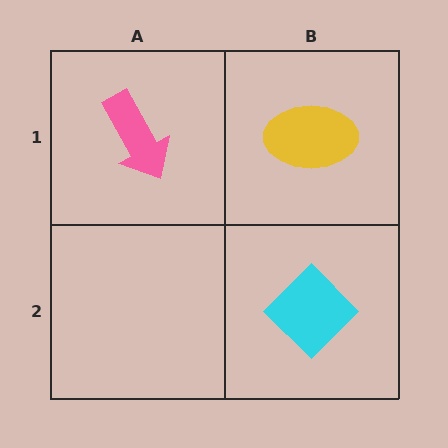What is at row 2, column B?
A cyan diamond.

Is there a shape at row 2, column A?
No, that cell is empty.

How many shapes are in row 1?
2 shapes.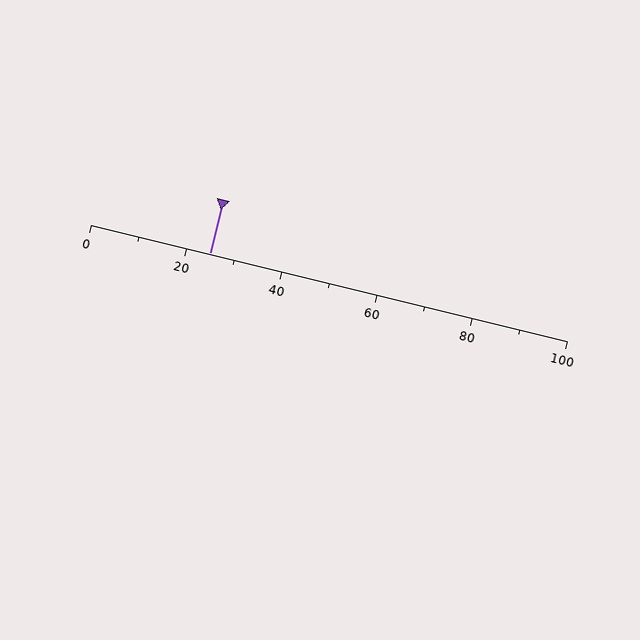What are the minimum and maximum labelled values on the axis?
The axis runs from 0 to 100.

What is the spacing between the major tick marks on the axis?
The major ticks are spaced 20 apart.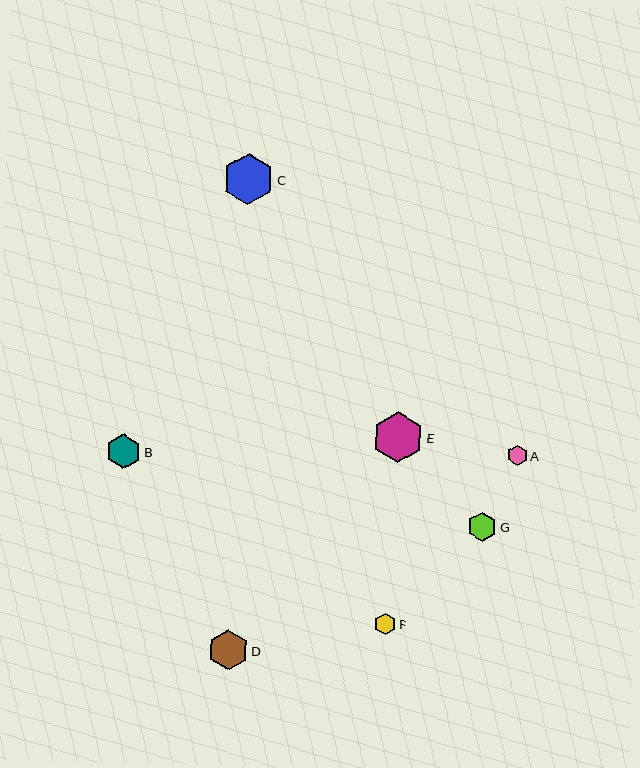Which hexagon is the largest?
Hexagon C is the largest with a size of approximately 51 pixels.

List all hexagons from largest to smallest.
From largest to smallest: C, E, D, B, G, F, A.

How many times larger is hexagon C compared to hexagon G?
Hexagon C is approximately 1.7 times the size of hexagon G.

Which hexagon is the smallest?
Hexagon A is the smallest with a size of approximately 20 pixels.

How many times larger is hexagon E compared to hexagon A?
Hexagon E is approximately 2.5 times the size of hexagon A.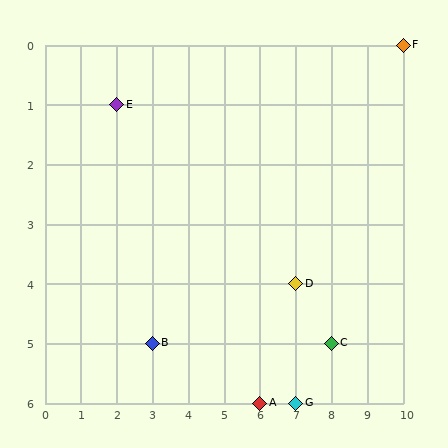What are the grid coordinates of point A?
Point A is at grid coordinates (6, 6).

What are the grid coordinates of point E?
Point E is at grid coordinates (2, 1).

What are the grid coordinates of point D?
Point D is at grid coordinates (7, 4).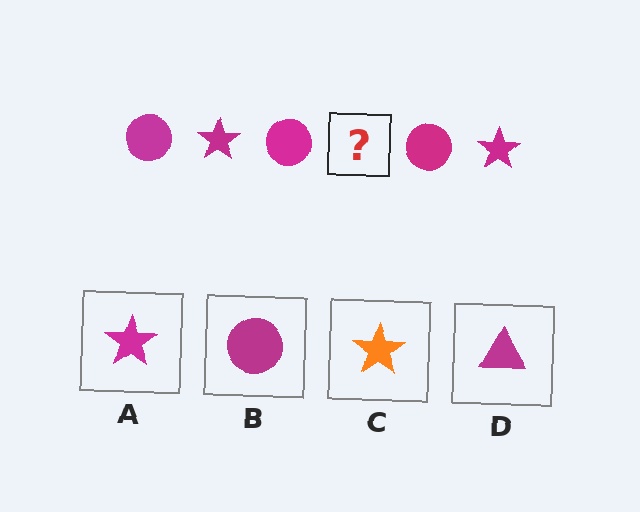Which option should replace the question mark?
Option A.